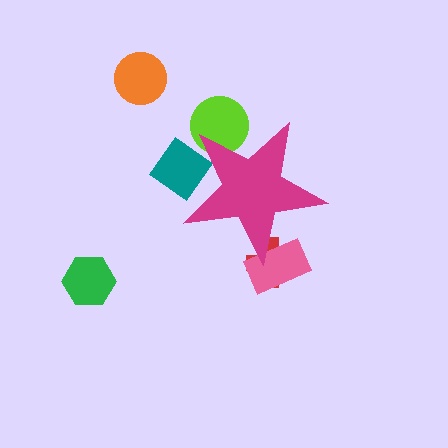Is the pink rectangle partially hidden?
Yes, the pink rectangle is partially hidden behind the magenta star.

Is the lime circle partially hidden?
Yes, the lime circle is partially hidden behind the magenta star.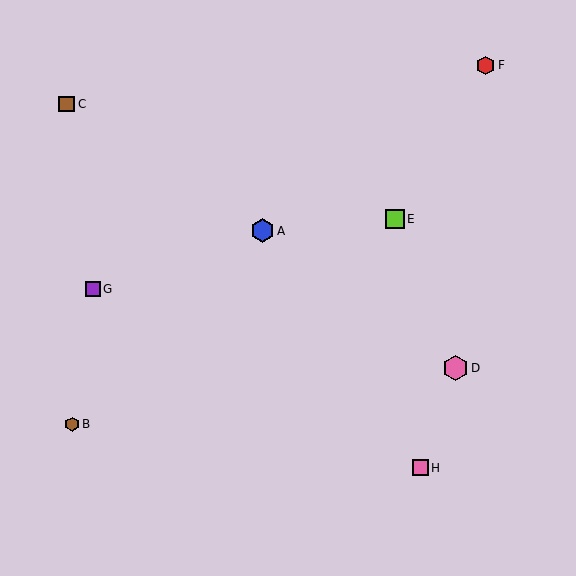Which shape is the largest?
The pink hexagon (labeled D) is the largest.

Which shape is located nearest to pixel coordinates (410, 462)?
The pink square (labeled H) at (421, 468) is nearest to that location.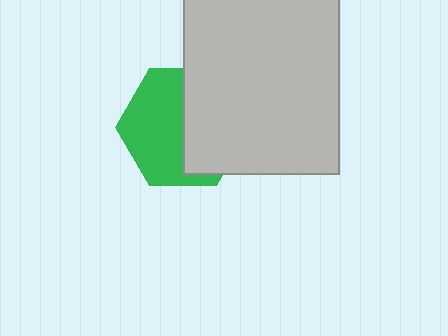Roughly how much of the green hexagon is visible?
About half of it is visible (roughly 54%).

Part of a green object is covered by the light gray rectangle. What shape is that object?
It is a hexagon.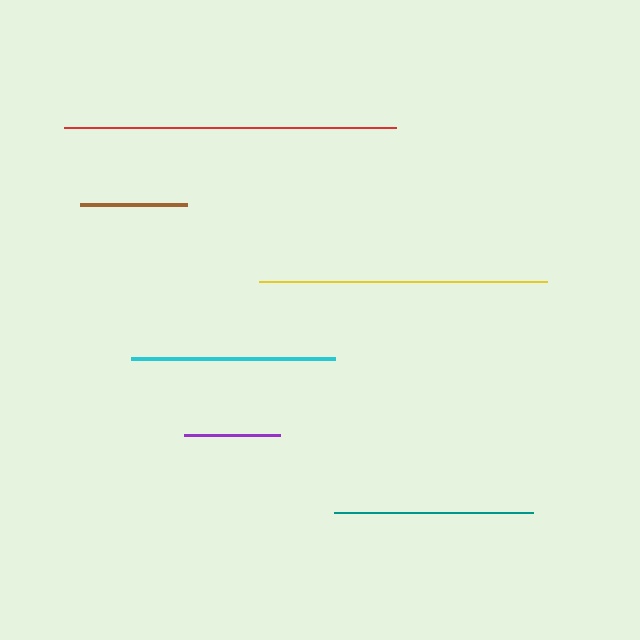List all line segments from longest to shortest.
From longest to shortest: red, yellow, cyan, teal, brown, purple.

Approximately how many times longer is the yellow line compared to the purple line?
The yellow line is approximately 3.0 times the length of the purple line.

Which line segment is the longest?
The red line is the longest at approximately 331 pixels.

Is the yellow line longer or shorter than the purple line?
The yellow line is longer than the purple line.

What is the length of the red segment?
The red segment is approximately 331 pixels long.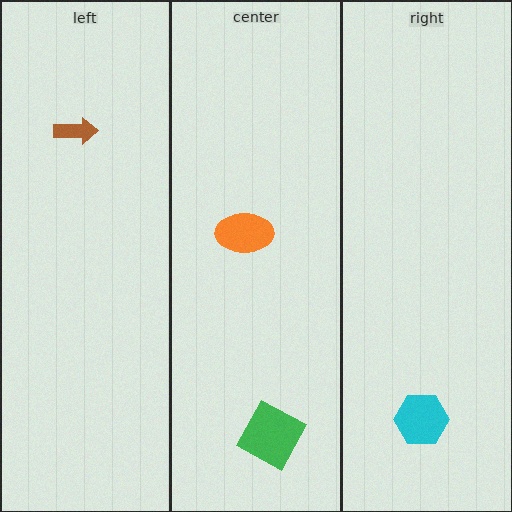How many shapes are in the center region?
2.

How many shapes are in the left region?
1.